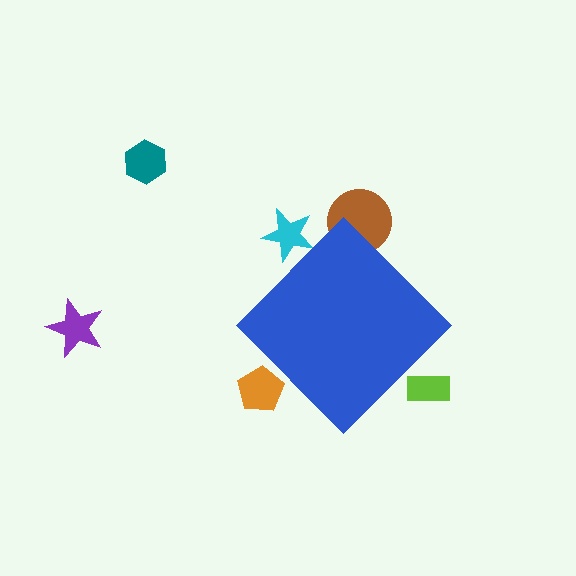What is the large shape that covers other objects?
A blue diamond.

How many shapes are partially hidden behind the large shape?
4 shapes are partially hidden.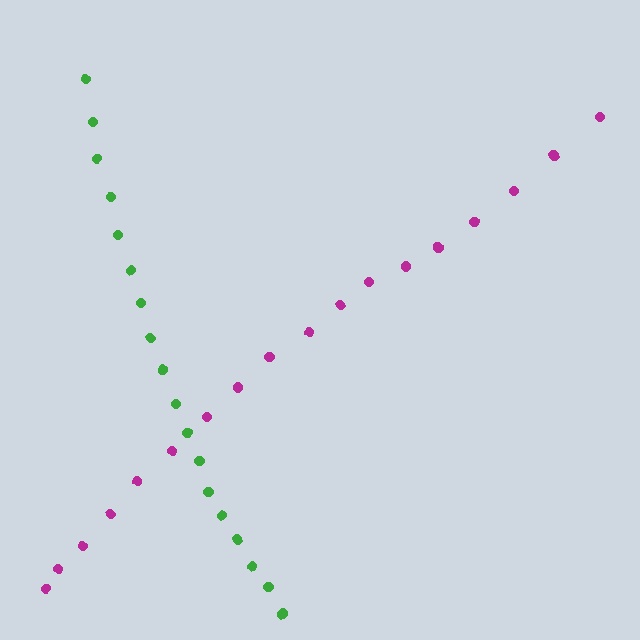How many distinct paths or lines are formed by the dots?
There are 2 distinct paths.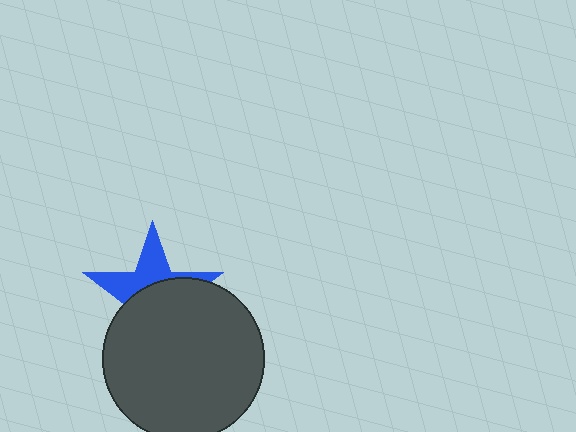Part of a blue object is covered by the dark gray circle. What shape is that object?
It is a star.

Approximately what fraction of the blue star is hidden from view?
Roughly 59% of the blue star is hidden behind the dark gray circle.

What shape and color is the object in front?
The object in front is a dark gray circle.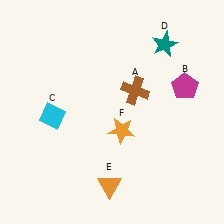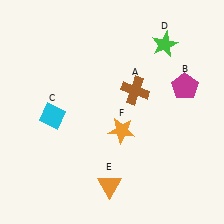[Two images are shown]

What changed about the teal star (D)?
In Image 1, D is teal. In Image 2, it changed to green.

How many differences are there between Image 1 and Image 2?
There is 1 difference between the two images.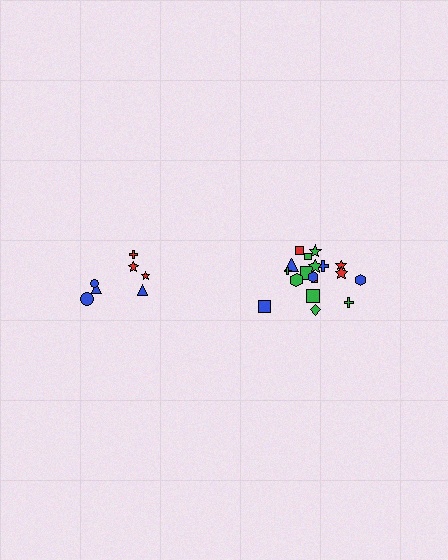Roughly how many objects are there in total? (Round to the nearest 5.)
Roughly 25 objects in total.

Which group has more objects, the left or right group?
The right group.